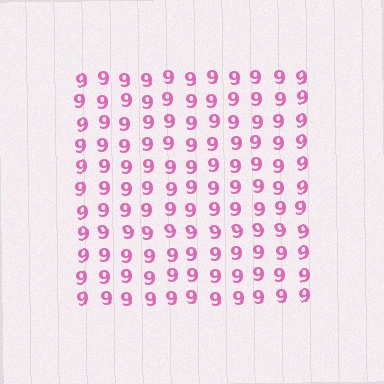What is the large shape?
The large shape is a square.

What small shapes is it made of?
It is made of small digit 9's.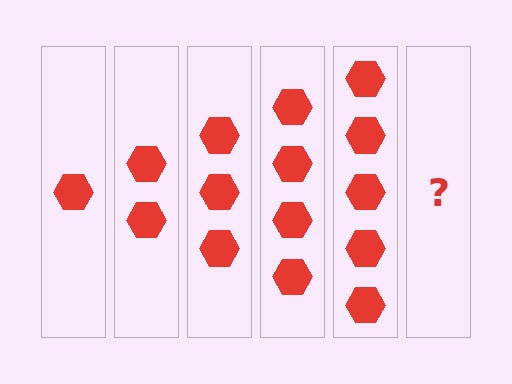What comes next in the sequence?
The next element should be 6 hexagons.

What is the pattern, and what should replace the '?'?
The pattern is that each step adds one more hexagon. The '?' should be 6 hexagons.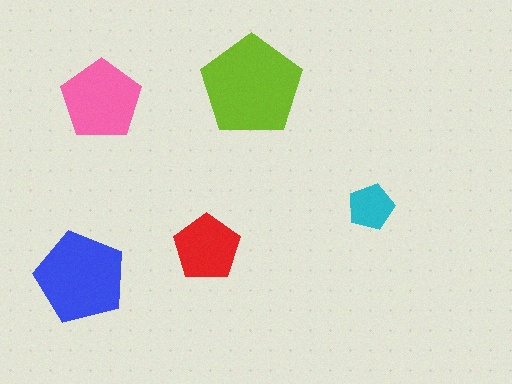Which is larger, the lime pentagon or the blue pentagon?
The lime one.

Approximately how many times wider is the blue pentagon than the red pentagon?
About 1.5 times wider.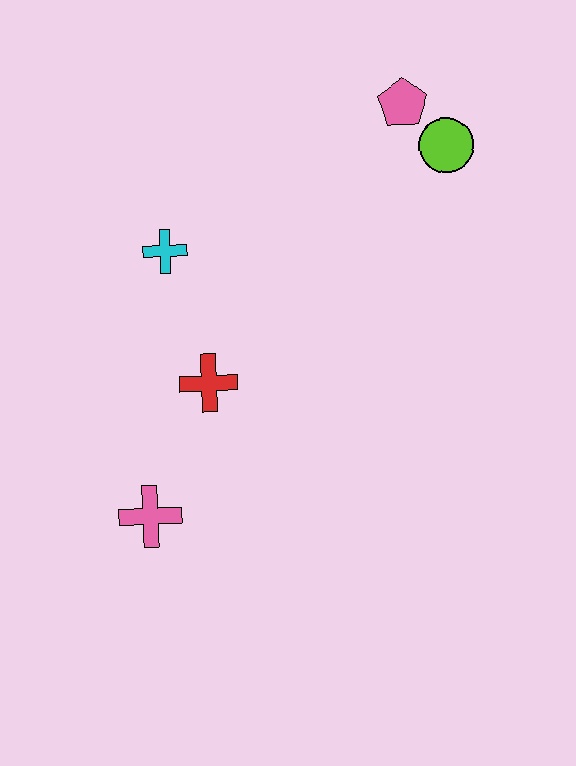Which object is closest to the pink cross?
The red cross is closest to the pink cross.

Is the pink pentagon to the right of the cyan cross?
Yes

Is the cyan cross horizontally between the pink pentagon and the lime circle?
No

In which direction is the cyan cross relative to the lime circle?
The cyan cross is to the left of the lime circle.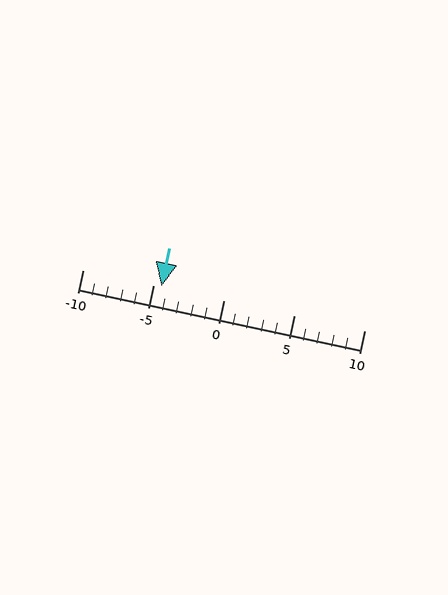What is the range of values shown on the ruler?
The ruler shows values from -10 to 10.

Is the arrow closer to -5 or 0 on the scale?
The arrow is closer to -5.